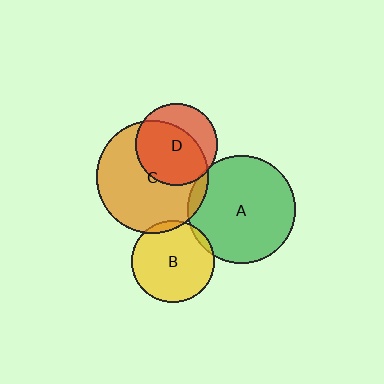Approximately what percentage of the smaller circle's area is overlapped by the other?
Approximately 65%.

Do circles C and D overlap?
Yes.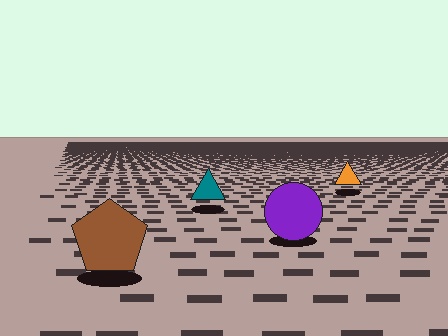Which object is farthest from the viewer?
The orange triangle is farthest from the viewer. It appears smaller and the ground texture around it is denser.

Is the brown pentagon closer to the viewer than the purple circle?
Yes. The brown pentagon is closer — you can tell from the texture gradient: the ground texture is coarser near it.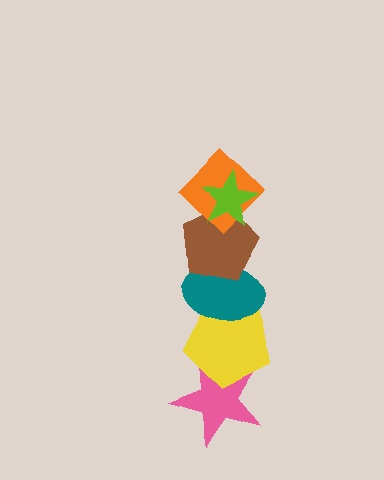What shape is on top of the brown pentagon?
The orange diamond is on top of the brown pentagon.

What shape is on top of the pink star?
The yellow pentagon is on top of the pink star.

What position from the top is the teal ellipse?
The teal ellipse is 4th from the top.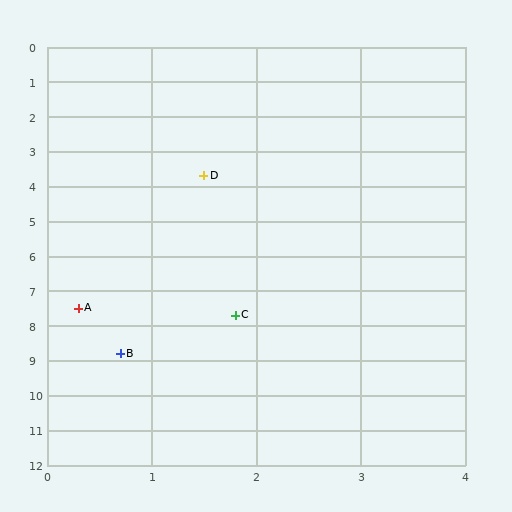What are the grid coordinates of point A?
Point A is at approximately (0.3, 7.5).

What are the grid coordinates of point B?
Point B is at approximately (0.7, 8.8).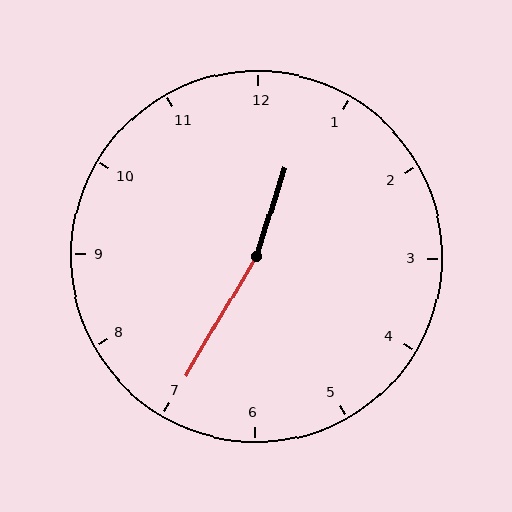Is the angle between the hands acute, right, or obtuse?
It is obtuse.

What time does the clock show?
12:35.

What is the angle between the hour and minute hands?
Approximately 168 degrees.